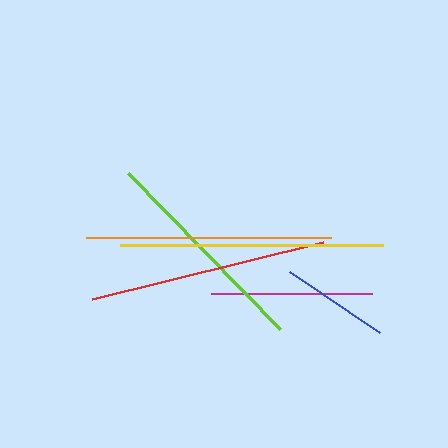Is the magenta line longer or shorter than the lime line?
The lime line is longer than the magenta line.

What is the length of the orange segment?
The orange segment is approximately 244 pixels long.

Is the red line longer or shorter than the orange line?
The orange line is longer than the red line.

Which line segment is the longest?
The yellow line is the longest at approximately 263 pixels.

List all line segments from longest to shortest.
From longest to shortest: yellow, orange, red, lime, magenta, blue.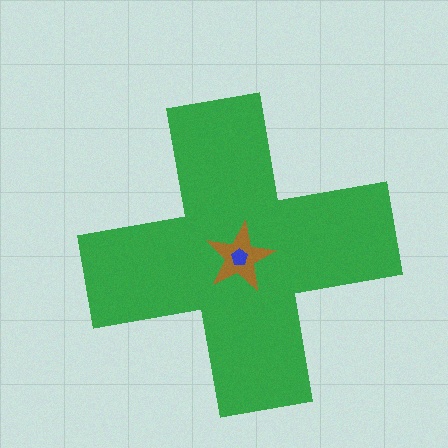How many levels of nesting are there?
3.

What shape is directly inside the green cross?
The brown star.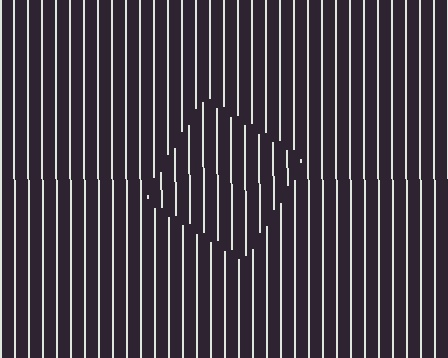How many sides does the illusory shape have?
4 sides — the line-ends trace a square.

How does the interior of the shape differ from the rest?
The interior of the shape contains the same grating, shifted by half a period — the contour is defined by the phase discontinuity where line-ends from the inner and outer gratings abut.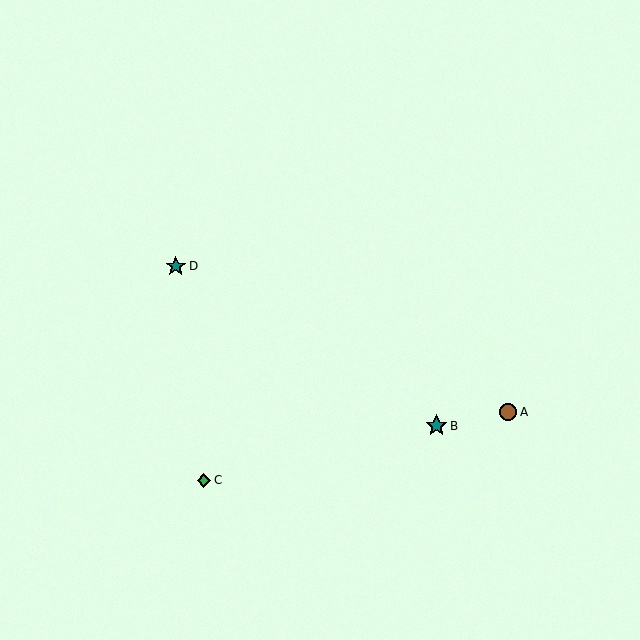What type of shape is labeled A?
Shape A is a brown circle.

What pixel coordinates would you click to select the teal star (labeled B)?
Click at (436, 426) to select the teal star B.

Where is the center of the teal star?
The center of the teal star is at (176, 266).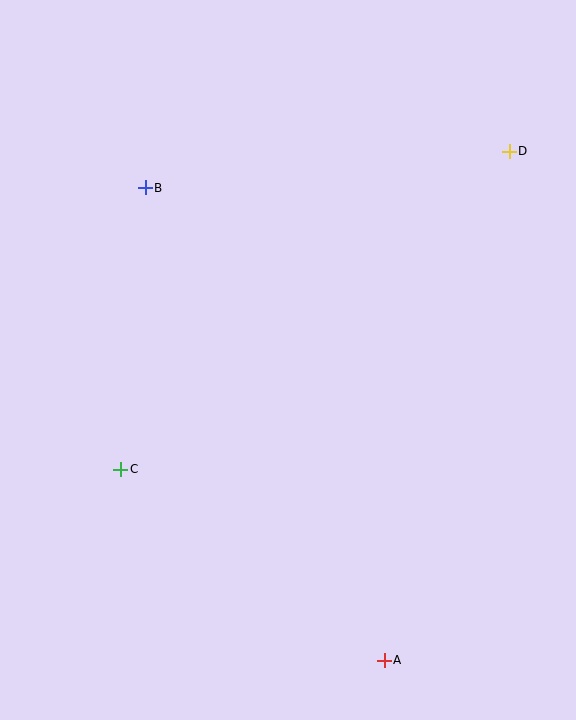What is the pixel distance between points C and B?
The distance between C and B is 283 pixels.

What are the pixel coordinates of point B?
Point B is at (145, 188).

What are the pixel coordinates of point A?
Point A is at (384, 660).